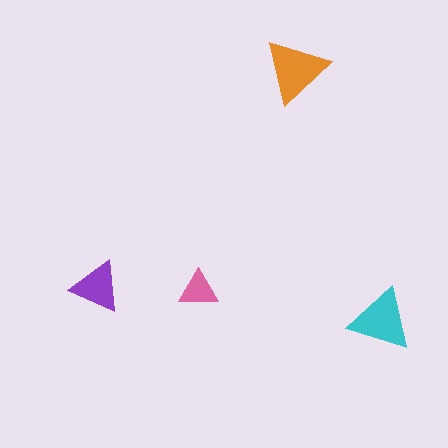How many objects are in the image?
There are 4 objects in the image.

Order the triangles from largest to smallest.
the orange one, the cyan one, the purple one, the pink one.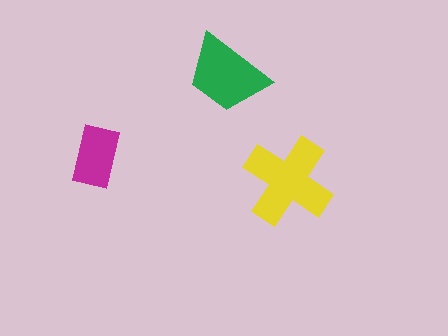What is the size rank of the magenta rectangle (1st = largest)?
3rd.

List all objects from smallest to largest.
The magenta rectangle, the green trapezoid, the yellow cross.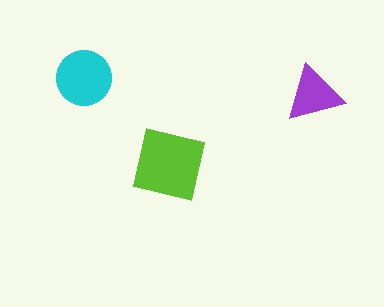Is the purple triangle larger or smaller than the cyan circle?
Smaller.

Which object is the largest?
The lime square.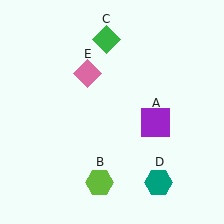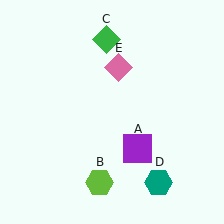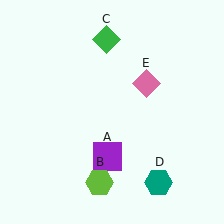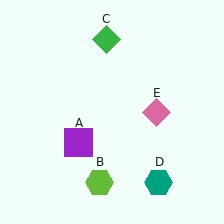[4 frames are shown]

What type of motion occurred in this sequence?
The purple square (object A), pink diamond (object E) rotated clockwise around the center of the scene.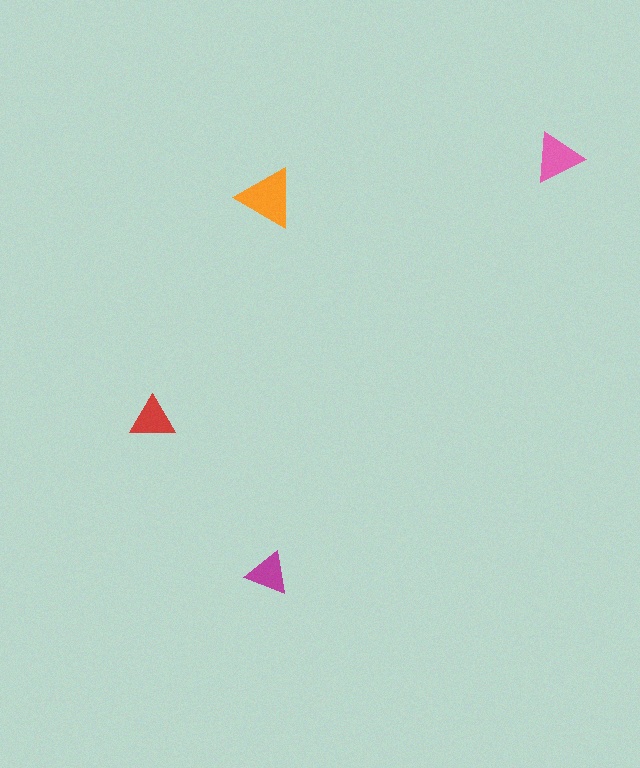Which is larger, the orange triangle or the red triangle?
The orange one.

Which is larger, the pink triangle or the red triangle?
The pink one.